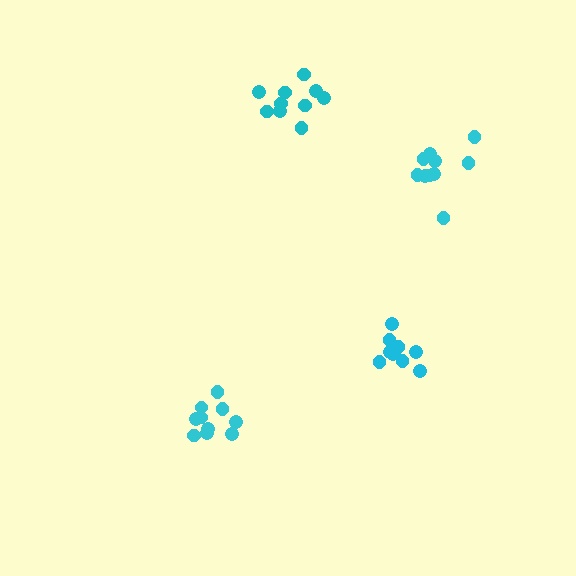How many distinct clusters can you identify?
There are 4 distinct clusters.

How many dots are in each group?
Group 1: 9 dots, Group 2: 10 dots, Group 3: 10 dots, Group 4: 10 dots (39 total).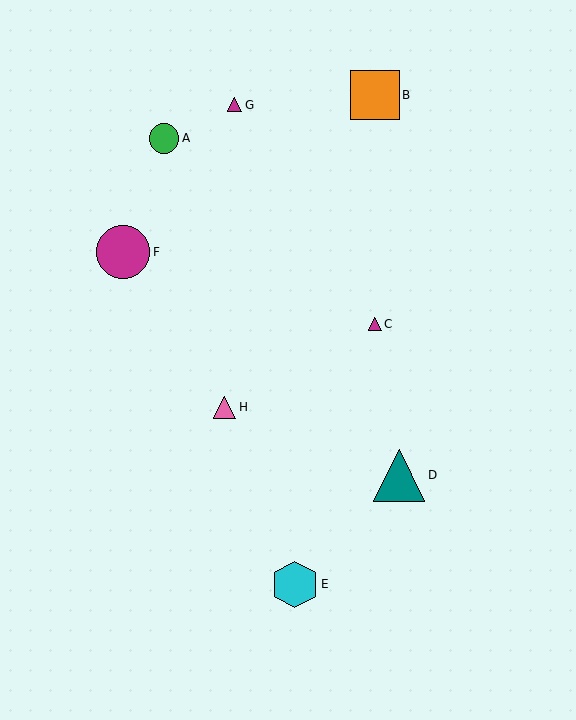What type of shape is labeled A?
Shape A is a green circle.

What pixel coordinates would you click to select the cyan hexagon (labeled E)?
Click at (295, 584) to select the cyan hexagon E.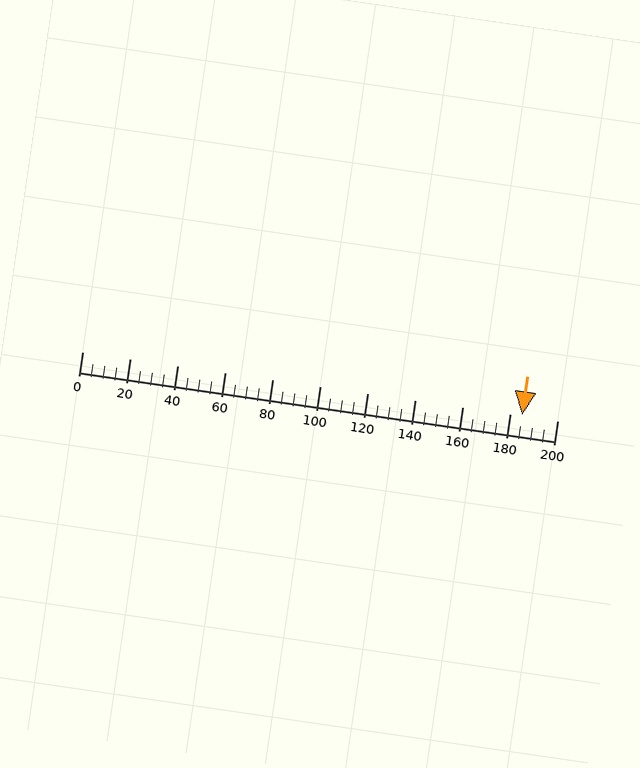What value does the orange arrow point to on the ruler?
The orange arrow points to approximately 185.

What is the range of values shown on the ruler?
The ruler shows values from 0 to 200.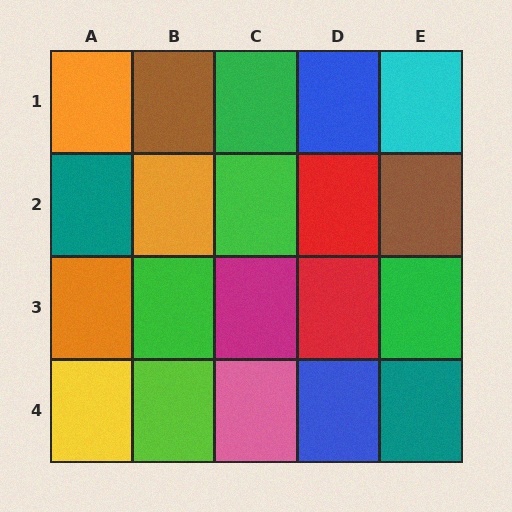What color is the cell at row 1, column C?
Green.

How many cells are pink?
1 cell is pink.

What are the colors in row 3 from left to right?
Orange, green, magenta, red, green.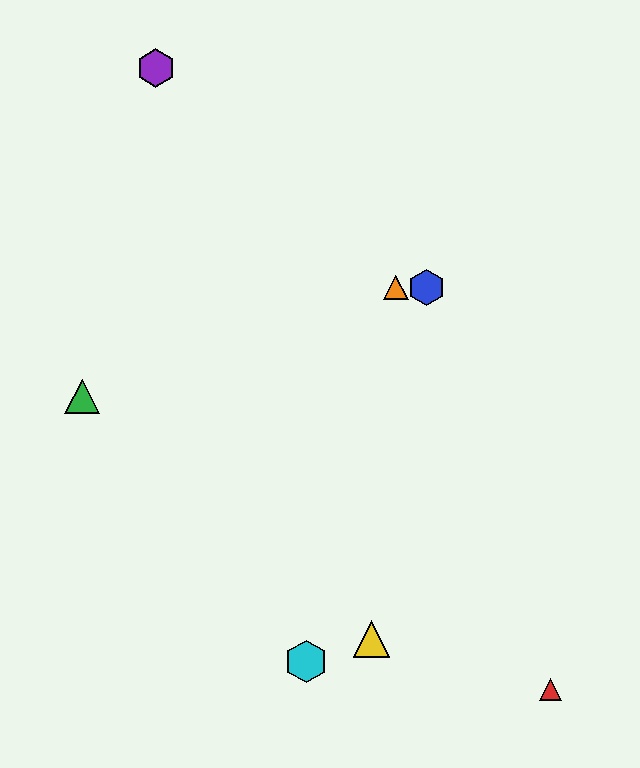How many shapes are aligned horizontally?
2 shapes (the blue hexagon, the orange triangle) are aligned horizontally.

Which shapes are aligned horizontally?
The blue hexagon, the orange triangle are aligned horizontally.